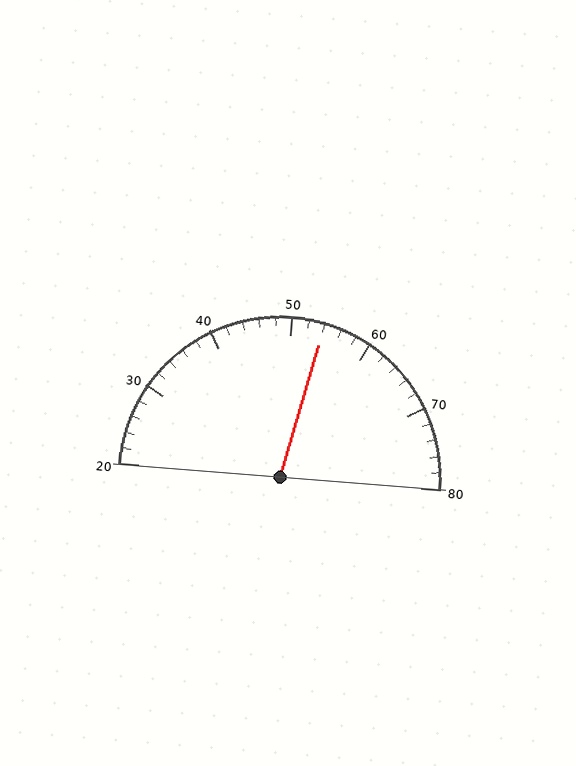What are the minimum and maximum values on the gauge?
The gauge ranges from 20 to 80.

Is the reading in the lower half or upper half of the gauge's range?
The reading is in the upper half of the range (20 to 80).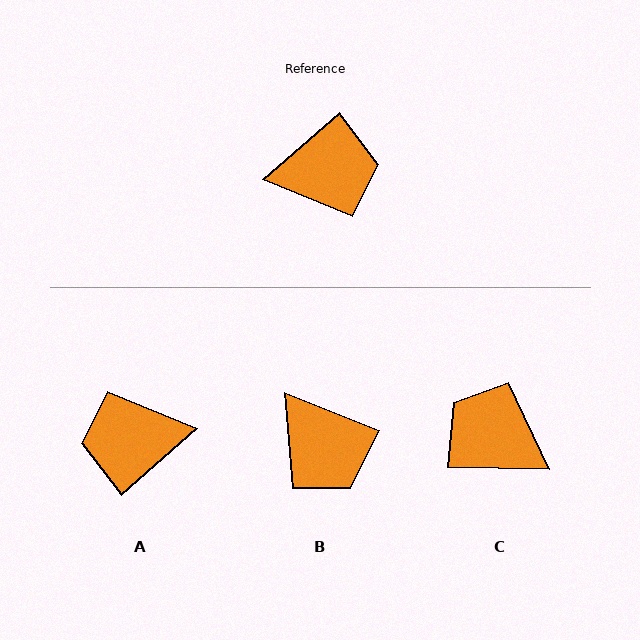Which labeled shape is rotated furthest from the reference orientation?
A, about 180 degrees away.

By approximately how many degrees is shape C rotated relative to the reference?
Approximately 138 degrees counter-clockwise.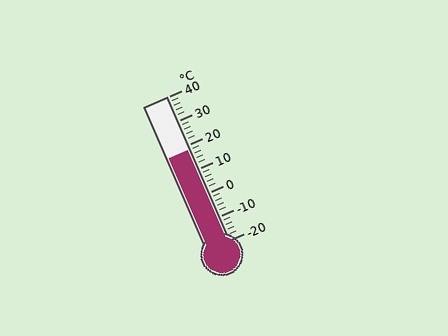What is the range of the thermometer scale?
The thermometer scale ranges from -20°C to 40°C.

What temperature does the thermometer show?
The thermometer shows approximately 18°C.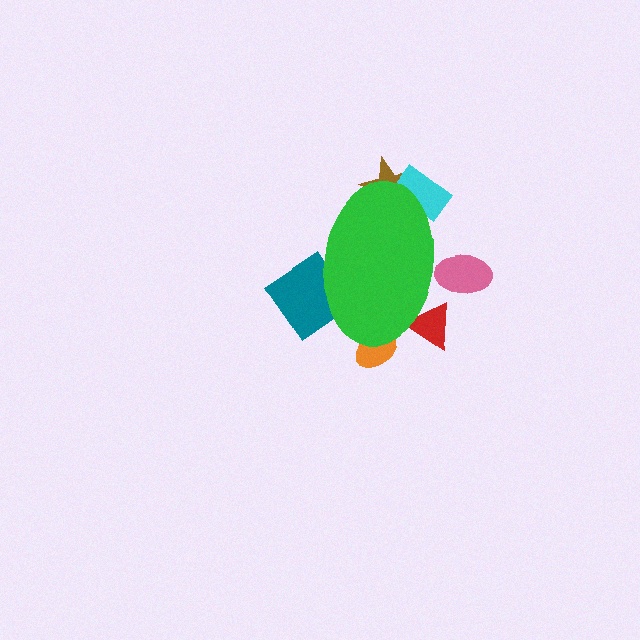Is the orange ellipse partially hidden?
Yes, the orange ellipse is partially hidden behind the green ellipse.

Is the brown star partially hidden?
Yes, the brown star is partially hidden behind the green ellipse.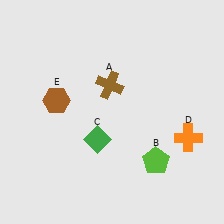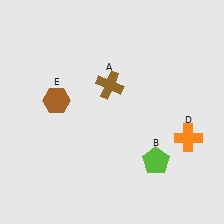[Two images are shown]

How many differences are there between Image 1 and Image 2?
There is 1 difference between the two images.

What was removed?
The green diamond (C) was removed in Image 2.